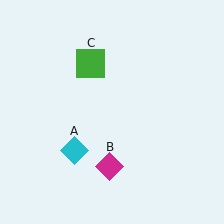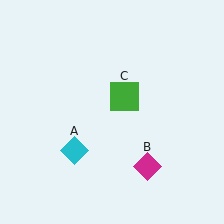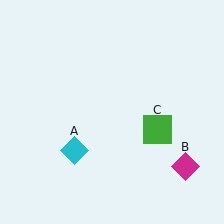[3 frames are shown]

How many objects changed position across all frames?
2 objects changed position: magenta diamond (object B), green square (object C).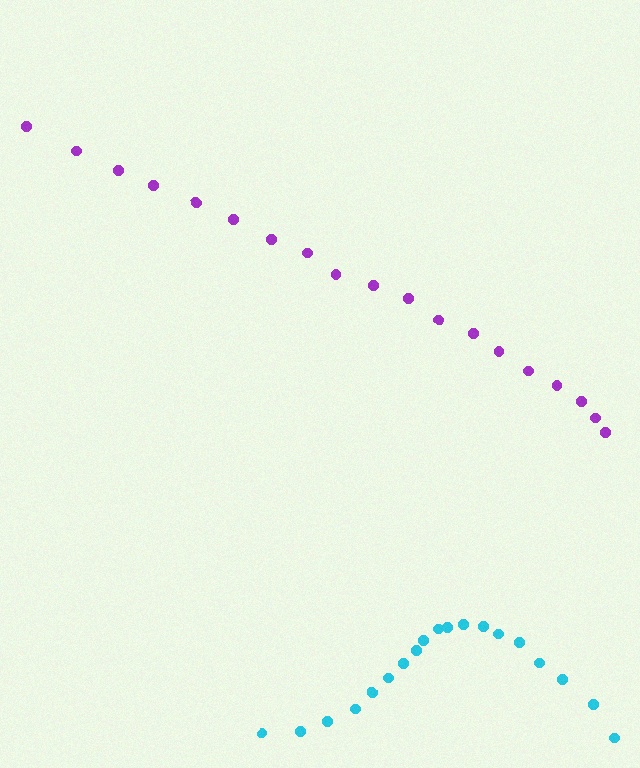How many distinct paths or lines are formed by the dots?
There are 2 distinct paths.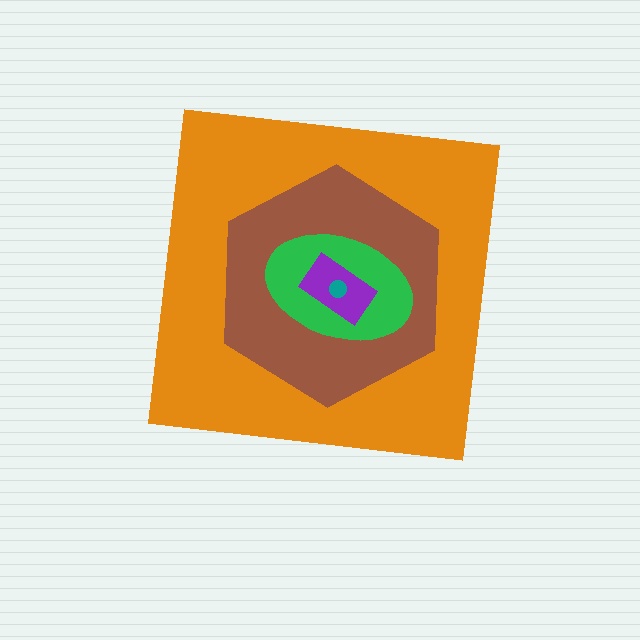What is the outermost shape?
The orange square.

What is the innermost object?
The teal circle.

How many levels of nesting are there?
5.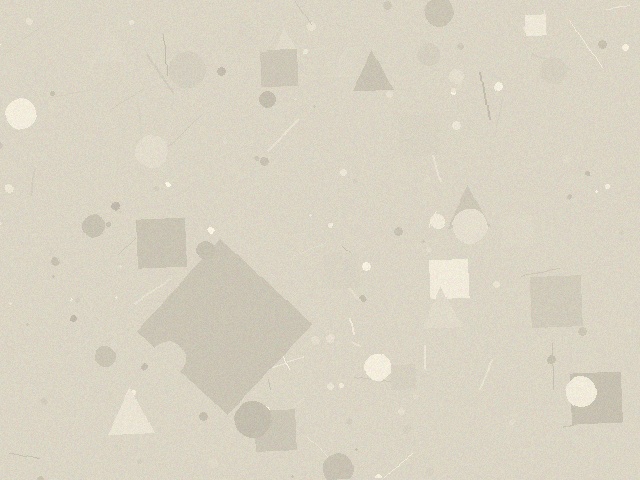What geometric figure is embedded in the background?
A diamond is embedded in the background.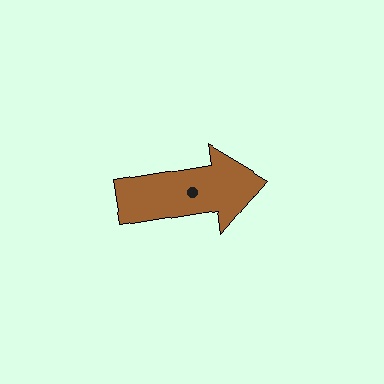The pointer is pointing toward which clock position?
Roughly 3 o'clock.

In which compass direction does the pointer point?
East.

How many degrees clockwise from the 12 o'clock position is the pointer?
Approximately 81 degrees.